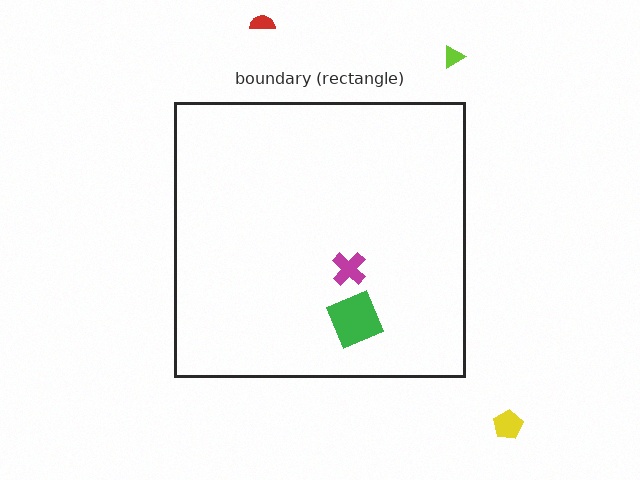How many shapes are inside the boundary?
2 inside, 3 outside.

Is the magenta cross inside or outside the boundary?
Inside.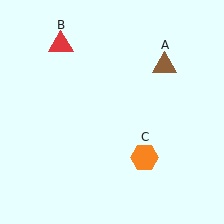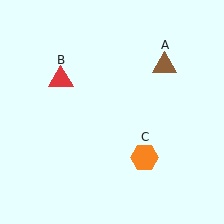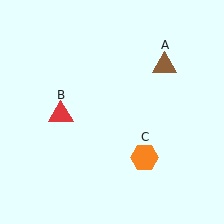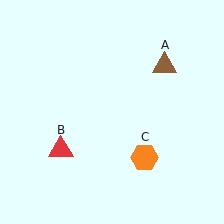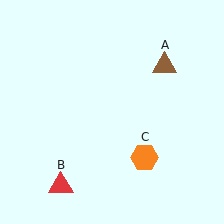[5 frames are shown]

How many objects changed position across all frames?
1 object changed position: red triangle (object B).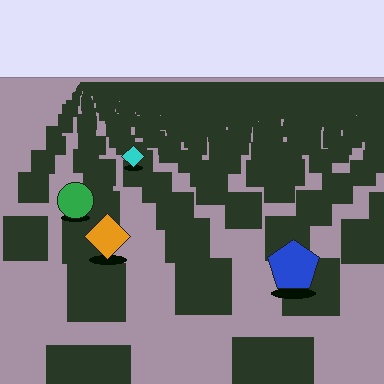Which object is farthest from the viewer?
The cyan diamond is farthest from the viewer. It appears smaller and the ground texture around it is denser.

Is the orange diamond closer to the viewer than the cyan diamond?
Yes. The orange diamond is closer — you can tell from the texture gradient: the ground texture is coarser near it.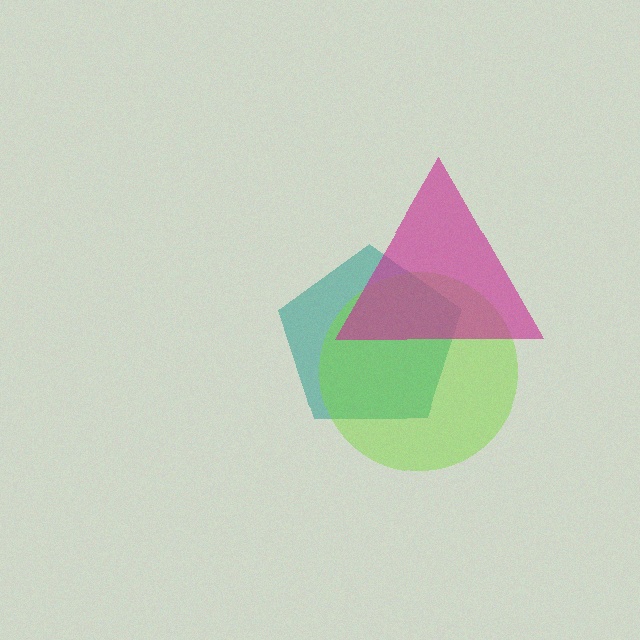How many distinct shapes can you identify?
There are 3 distinct shapes: a teal pentagon, a lime circle, a magenta triangle.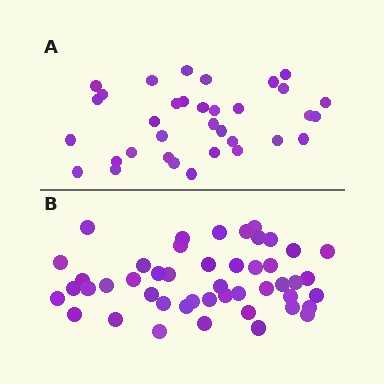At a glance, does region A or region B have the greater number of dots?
Region B (the bottom region) has more dots.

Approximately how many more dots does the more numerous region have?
Region B has approximately 15 more dots than region A.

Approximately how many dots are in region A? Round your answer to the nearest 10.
About 30 dots. (The exact count is 34, which rounds to 30.)